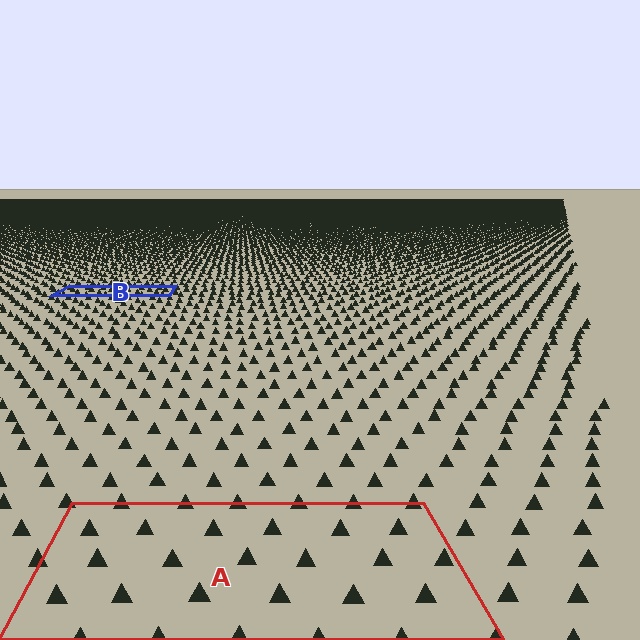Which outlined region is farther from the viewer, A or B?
Region B is farther from the viewer — the texture elements inside it appear smaller and more densely packed.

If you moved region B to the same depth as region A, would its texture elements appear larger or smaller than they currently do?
They would appear larger. At a closer depth, the same texture elements are projected at a bigger on-screen size.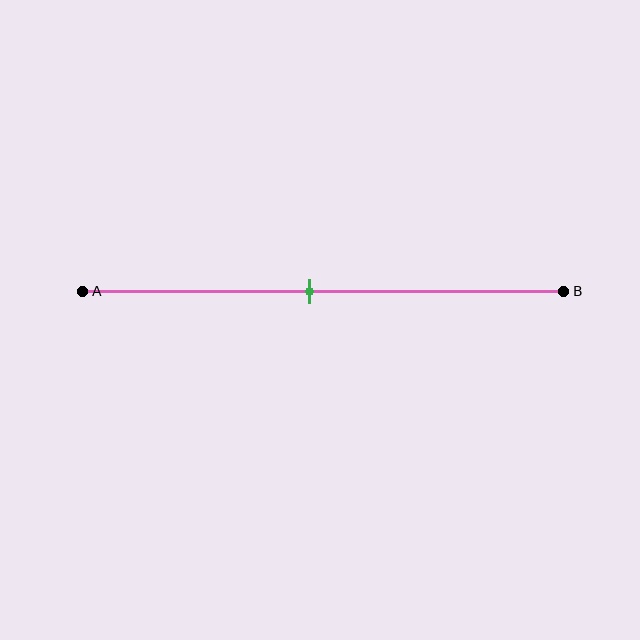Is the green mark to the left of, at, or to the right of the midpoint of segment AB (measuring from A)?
The green mark is approximately at the midpoint of segment AB.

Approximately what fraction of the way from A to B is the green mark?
The green mark is approximately 45% of the way from A to B.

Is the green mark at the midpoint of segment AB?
Yes, the mark is approximately at the midpoint.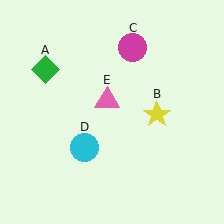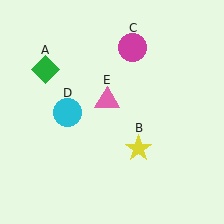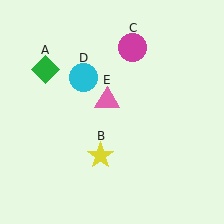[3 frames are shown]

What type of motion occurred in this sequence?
The yellow star (object B), cyan circle (object D) rotated clockwise around the center of the scene.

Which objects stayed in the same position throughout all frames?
Green diamond (object A) and magenta circle (object C) and pink triangle (object E) remained stationary.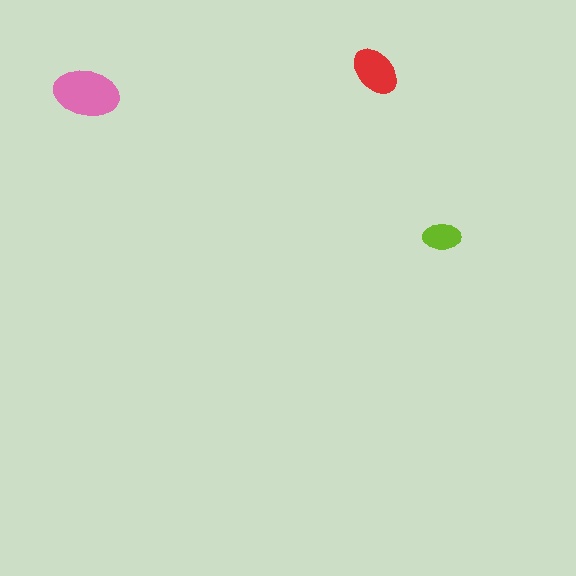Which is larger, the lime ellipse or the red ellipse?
The red one.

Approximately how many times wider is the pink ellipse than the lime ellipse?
About 1.5 times wider.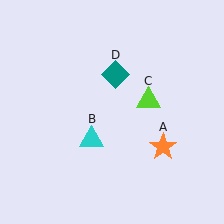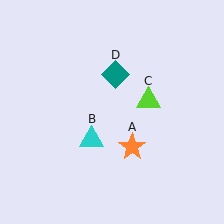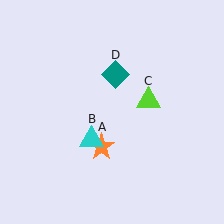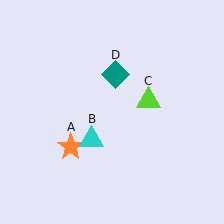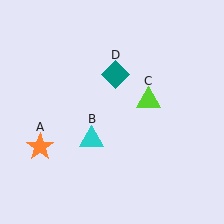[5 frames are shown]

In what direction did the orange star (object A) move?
The orange star (object A) moved left.